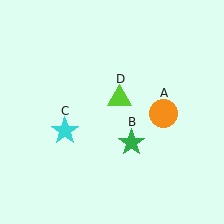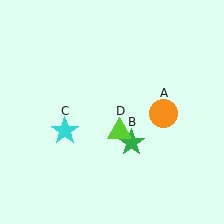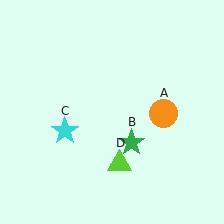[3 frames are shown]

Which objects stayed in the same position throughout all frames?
Orange circle (object A) and green star (object B) and cyan star (object C) remained stationary.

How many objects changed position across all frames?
1 object changed position: lime triangle (object D).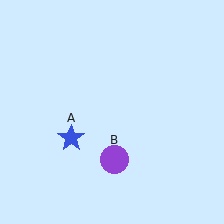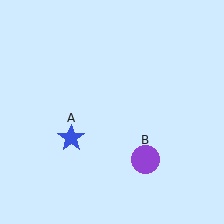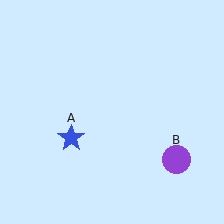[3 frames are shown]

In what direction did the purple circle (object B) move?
The purple circle (object B) moved right.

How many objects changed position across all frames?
1 object changed position: purple circle (object B).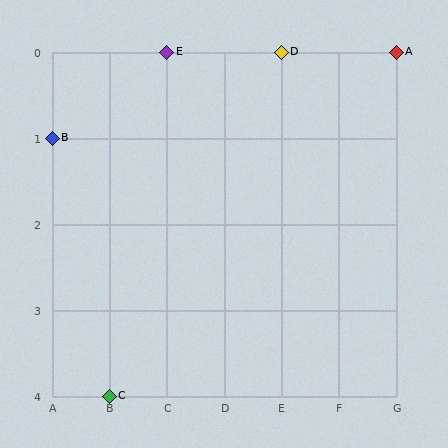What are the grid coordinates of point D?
Point D is at grid coordinates (E, 0).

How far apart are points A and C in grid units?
Points A and C are 5 columns and 4 rows apart (about 6.4 grid units diagonally).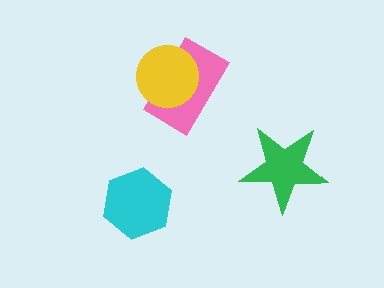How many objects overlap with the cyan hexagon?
0 objects overlap with the cyan hexagon.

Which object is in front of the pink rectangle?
The yellow circle is in front of the pink rectangle.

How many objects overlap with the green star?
0 objects overlap with the green star.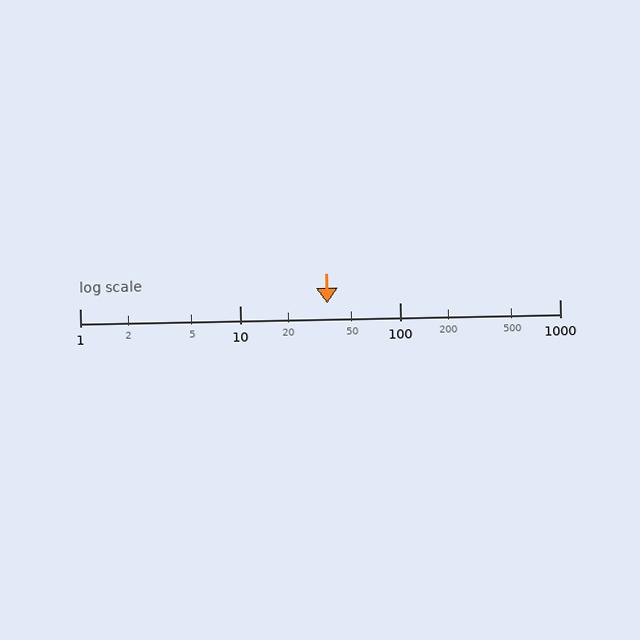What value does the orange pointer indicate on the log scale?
The pointer indicates approximately 35.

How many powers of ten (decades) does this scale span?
The scale spans 3 decades, from 1 to 1000.